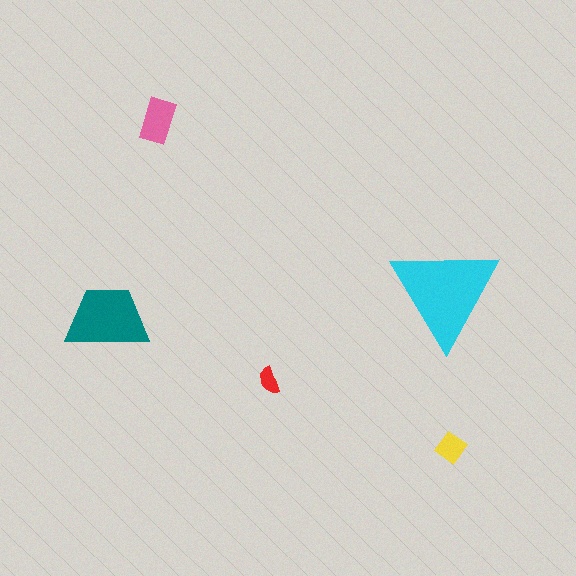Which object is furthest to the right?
The yellow diamond is rightmost.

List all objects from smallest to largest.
The red semicircle, the yellow diamond, the pink rectangle, the teal trapezoid, the cyan triangle.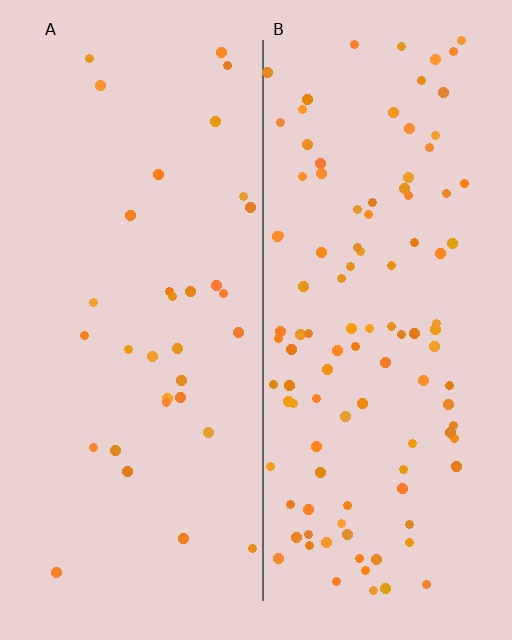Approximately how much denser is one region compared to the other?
Approximately 3.3× — region B over region A.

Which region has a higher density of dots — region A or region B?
B (the right).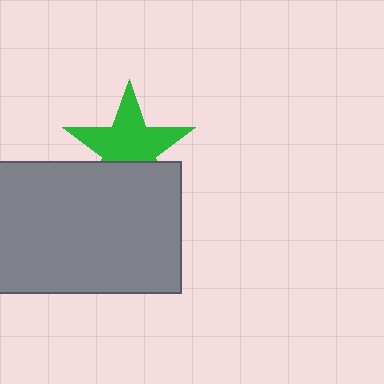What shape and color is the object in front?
The object in front is a gray rectangle.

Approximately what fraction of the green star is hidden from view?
Roughly 33% of the green star is hidden behind the gray rectangle.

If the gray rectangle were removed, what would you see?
You would see the complete green star.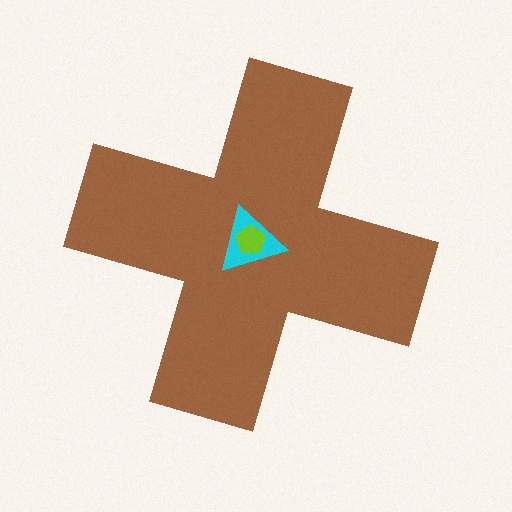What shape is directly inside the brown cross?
The cyan triangle.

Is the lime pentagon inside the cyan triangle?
Yes.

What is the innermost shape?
The lime pentagon.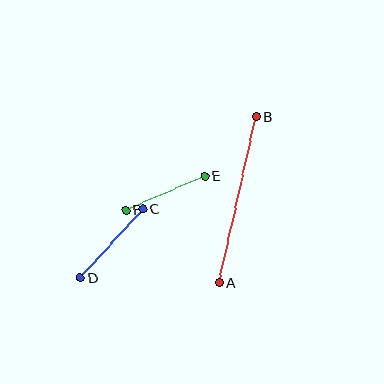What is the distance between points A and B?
The distance is approximately 170 pixels.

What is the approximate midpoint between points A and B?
The midpoint is at approximately (238, 200) pixels.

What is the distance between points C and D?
The distance is approximately 93 pixels.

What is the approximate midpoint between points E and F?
The midpoint is at approximately (165, 193) pixels.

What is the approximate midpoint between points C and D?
The midpoint is at approximately (112, 244) pixels.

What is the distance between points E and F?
The distance is approximately 86 pixels.